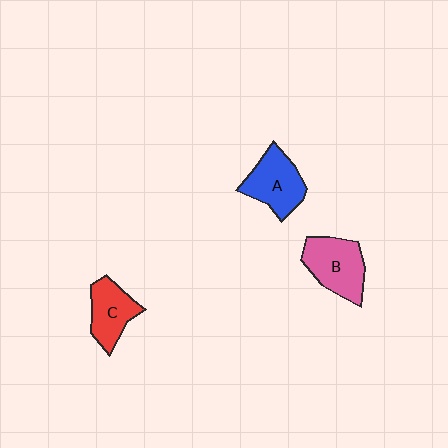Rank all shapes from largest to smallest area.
From largest to smallest: B (pink), A (blue), C (red).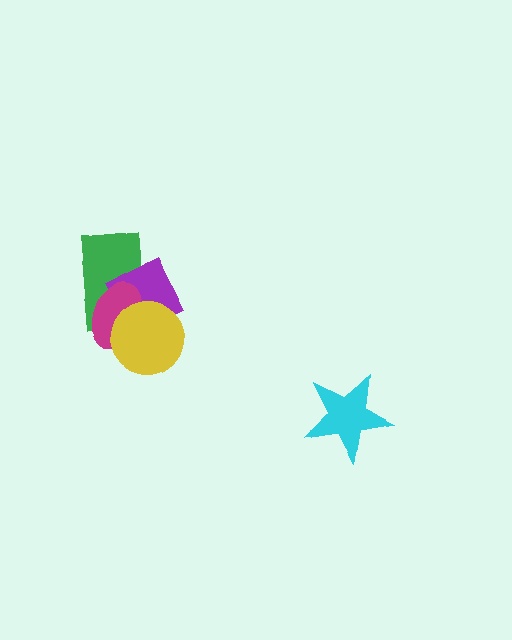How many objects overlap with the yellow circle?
3 objects overlap with the yellow circle.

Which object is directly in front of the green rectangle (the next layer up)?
The purple diamond is directly in front of the green rectangle.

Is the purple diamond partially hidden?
Yes, it is partially covered by another shape.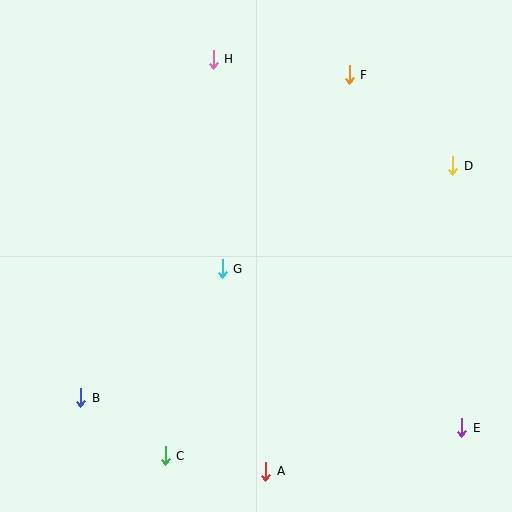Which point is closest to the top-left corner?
Point H is closest to the top-left corner.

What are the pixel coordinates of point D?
Point D is at (453, 166).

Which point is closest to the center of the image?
Point G at (222, 269) is closest to the center.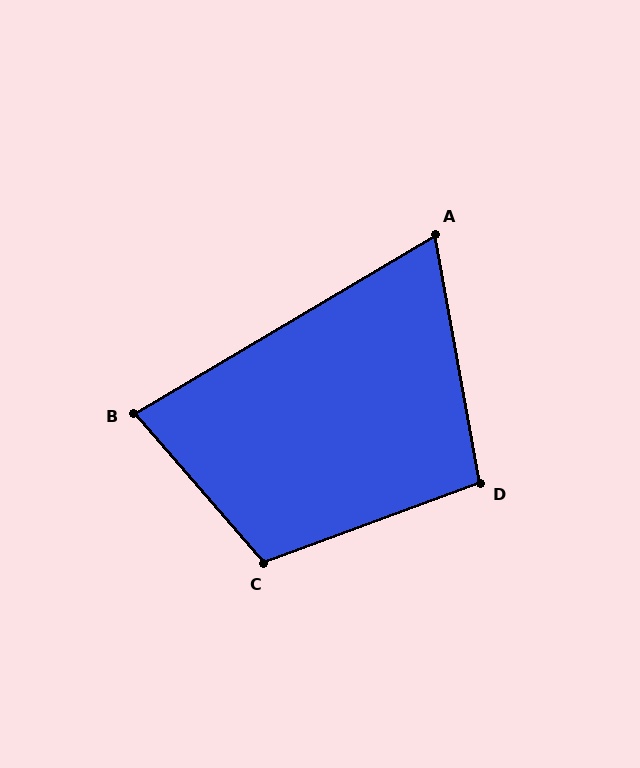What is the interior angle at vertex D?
Approximately 100 degrees (obtuse).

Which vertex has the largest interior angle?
C, at approximately 110 degrees.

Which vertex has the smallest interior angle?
A, at approximately 70 degrees.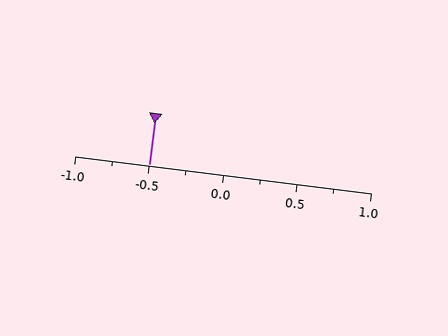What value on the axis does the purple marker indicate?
The marker indicates approximately -0.5.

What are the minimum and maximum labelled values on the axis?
The axis runs from -1.0 to 1.0.